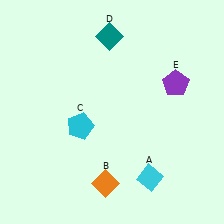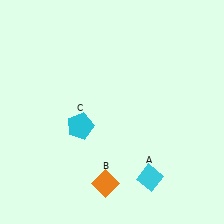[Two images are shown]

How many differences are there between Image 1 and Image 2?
There are 2 differences between the two images.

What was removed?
The purple pentagon (E), the teal diamond (D) were removed in Image 2.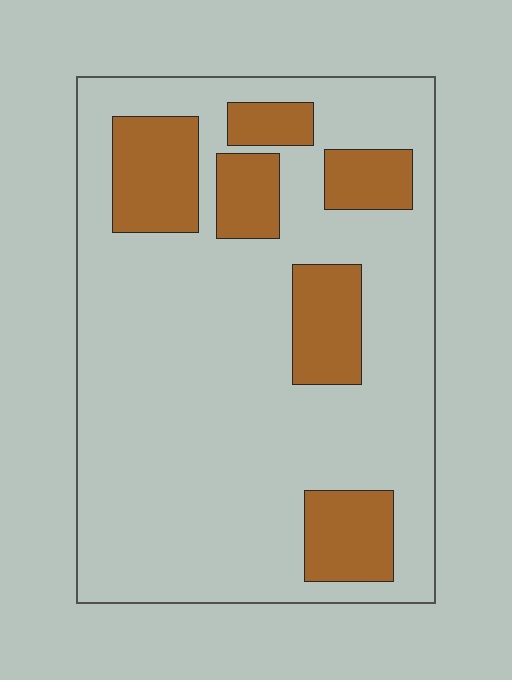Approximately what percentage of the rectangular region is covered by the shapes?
Approximately 20%.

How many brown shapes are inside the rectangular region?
6.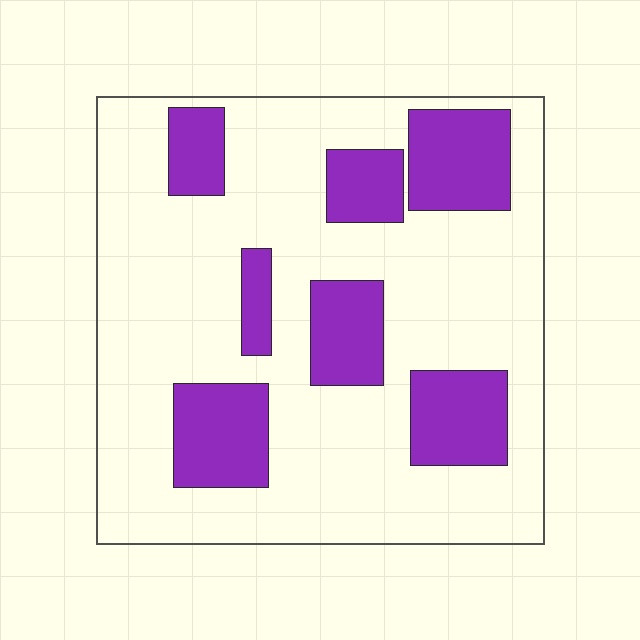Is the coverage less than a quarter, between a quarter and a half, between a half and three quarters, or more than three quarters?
Between a quarter and a half.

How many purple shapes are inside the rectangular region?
7.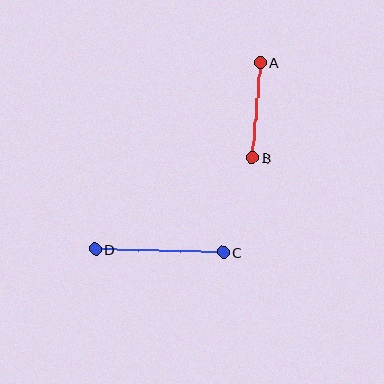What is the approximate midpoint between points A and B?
The midpoint is at approximately (257, 110) pixels.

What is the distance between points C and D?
The distance is approximately 128 pixels.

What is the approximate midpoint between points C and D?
The midpoint is at approximately (159, 251) pixels.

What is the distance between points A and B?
The distance is approximately 95 pixels.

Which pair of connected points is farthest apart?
Points C and D are farthest apart.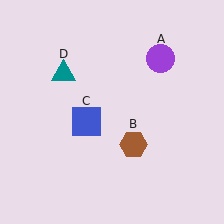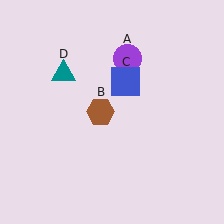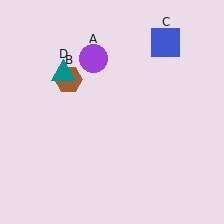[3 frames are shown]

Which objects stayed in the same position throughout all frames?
Teal triangle (object D) remained stationary.